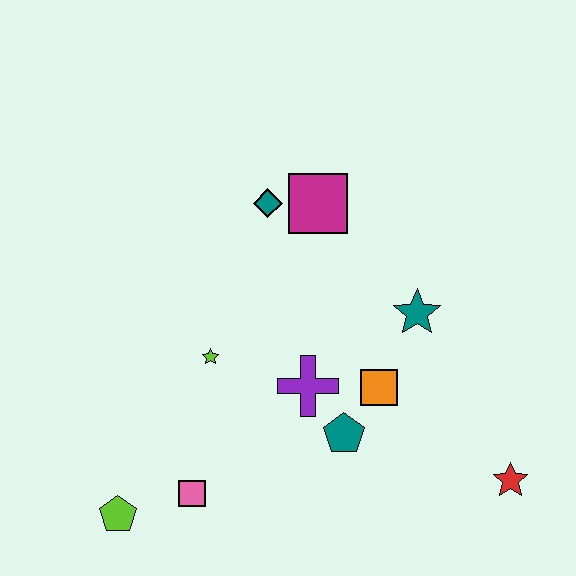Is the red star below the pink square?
No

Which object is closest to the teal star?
The orange square is closest to the teal star.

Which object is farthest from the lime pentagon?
The red star is farthest from the lime pentagon.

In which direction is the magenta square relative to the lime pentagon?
The magenta square is above the lime pentagon.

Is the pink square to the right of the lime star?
No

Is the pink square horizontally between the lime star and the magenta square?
No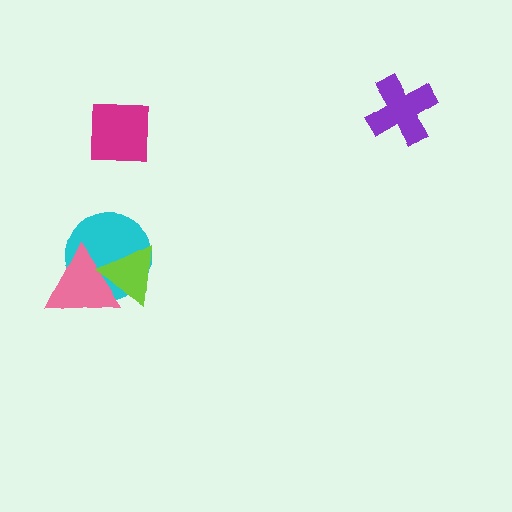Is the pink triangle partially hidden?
Yes, it is partially covered by another shape.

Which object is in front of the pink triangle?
The lime triangle is in front of the pink triangle.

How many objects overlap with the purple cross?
0 objects overlap with the purple cross.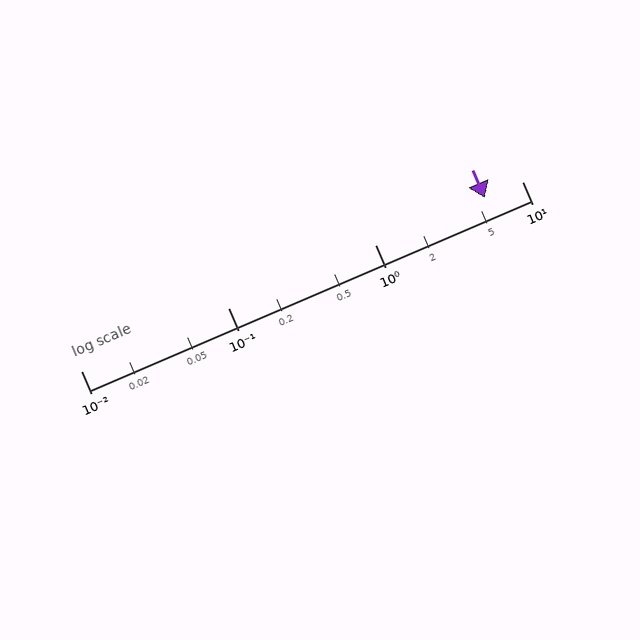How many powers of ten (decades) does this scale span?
The scale spans 3 decades, from 0.01 to 10.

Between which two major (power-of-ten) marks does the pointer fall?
The pointer is between 1 and 10.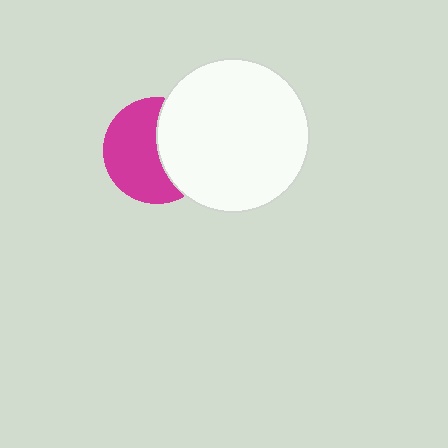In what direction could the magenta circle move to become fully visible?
The magenta circle could move left. That would shift it out from behind the white circle entirely.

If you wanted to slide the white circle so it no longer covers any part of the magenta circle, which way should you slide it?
Slide it right — that is the most direct way to separate the two shapes.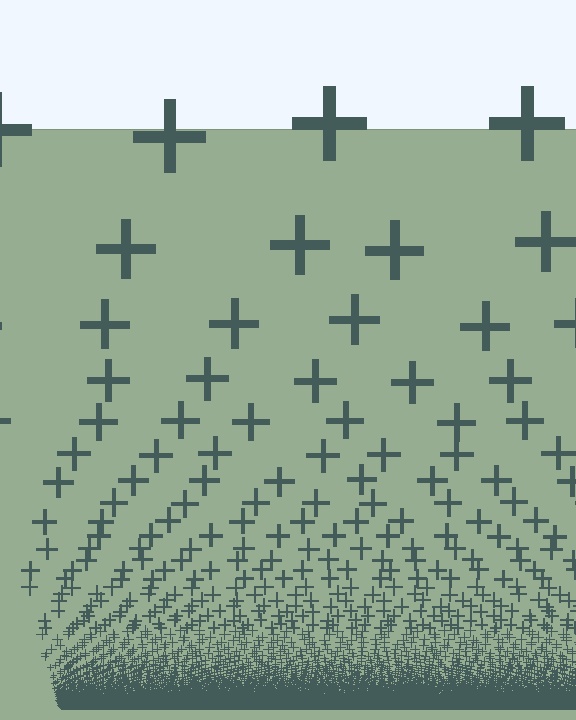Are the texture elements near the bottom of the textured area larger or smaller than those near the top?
Smaller. The gradient is inverted — elements near the bottom are smaller and denser.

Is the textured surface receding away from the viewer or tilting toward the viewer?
The surface appears to tilt toward the viewer. Texture elements get larger and sparser toward the top.